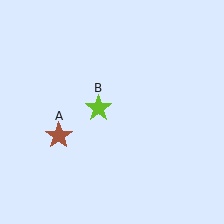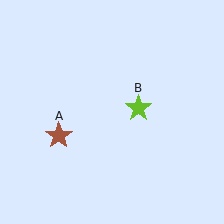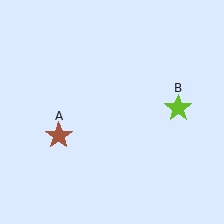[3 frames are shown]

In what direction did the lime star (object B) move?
The lime star (object B) moved right.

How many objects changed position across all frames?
1 object changed position: lime star (object B).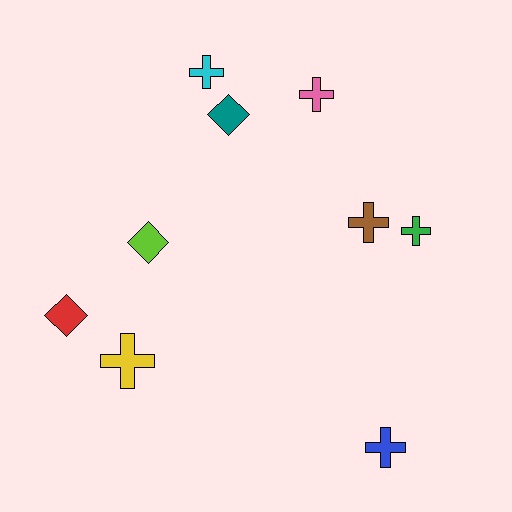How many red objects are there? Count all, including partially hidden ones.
There is 1 red object.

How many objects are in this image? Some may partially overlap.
There are 9 objects.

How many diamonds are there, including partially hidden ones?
There are 3 diamonds.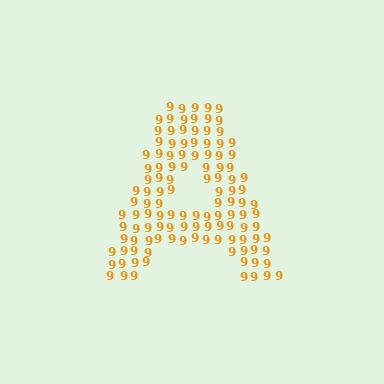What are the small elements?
The small elements are digit 9's.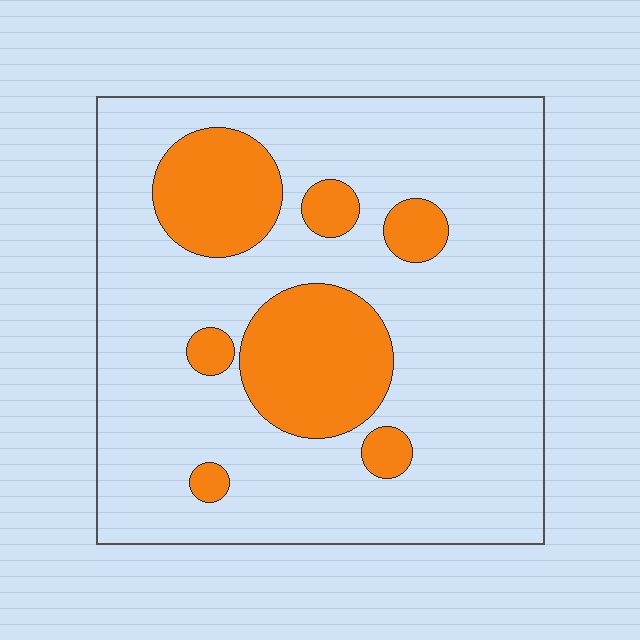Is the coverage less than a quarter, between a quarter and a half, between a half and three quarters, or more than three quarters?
Less than a quarter.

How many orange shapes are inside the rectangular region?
7.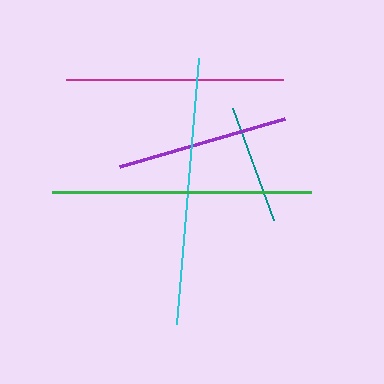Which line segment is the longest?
The cyan line is the longest at approximately 266 pixels.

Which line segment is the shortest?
The teal line is the shortest at approximately 119 pixels.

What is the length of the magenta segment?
The magenta segment is approximately 217 pixels long.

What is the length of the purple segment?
The purple segment is approximately 172 pixels long.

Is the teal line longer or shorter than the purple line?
The purple line is longer than the teal line.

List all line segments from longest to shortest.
From longest to shortest: cyan, green, magenta, purple, teal.